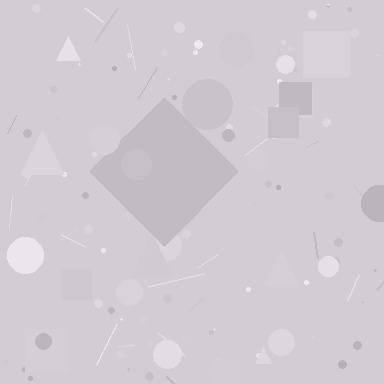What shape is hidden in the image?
A diamond is hidden in the image.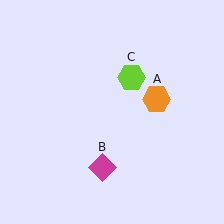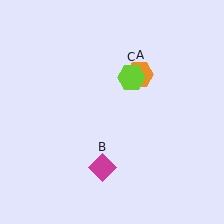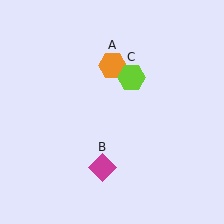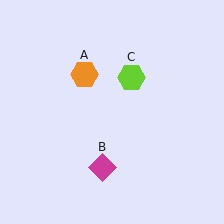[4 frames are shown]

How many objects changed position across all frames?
1 object changed position: orange hexagon (object A).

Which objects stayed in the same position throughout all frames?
Magenta diamond (object B) and lime hexagon (object C) remained stationary.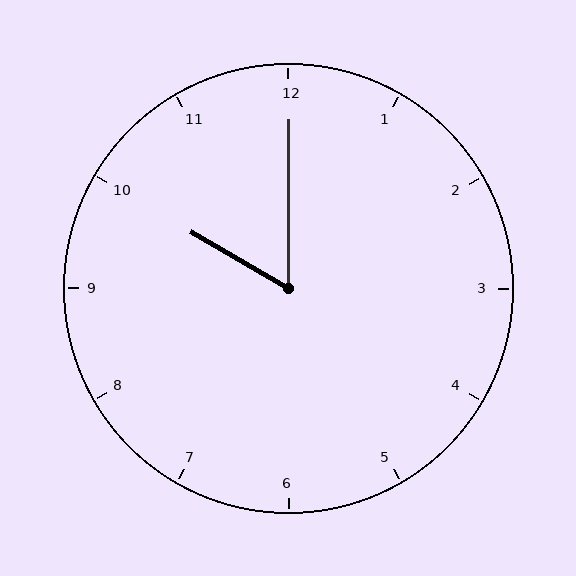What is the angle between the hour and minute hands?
Approximately 60 degrees.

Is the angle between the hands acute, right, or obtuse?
It is acute.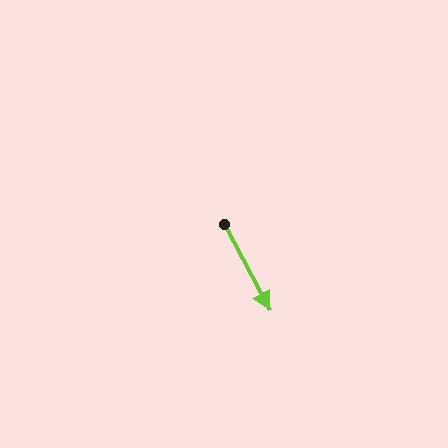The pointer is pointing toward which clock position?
Roughly 5 o'clock.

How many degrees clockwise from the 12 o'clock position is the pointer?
Approximately 152 degrees.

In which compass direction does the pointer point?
Southeast.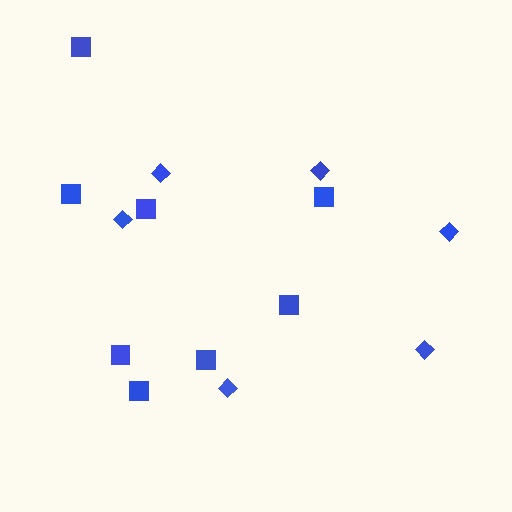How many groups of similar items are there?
There are 2 groups: one group of squares (8) and one group of diamonds (6).